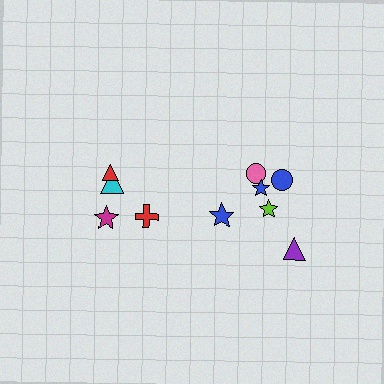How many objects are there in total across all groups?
There are 10 objects.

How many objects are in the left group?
There are 4 objects.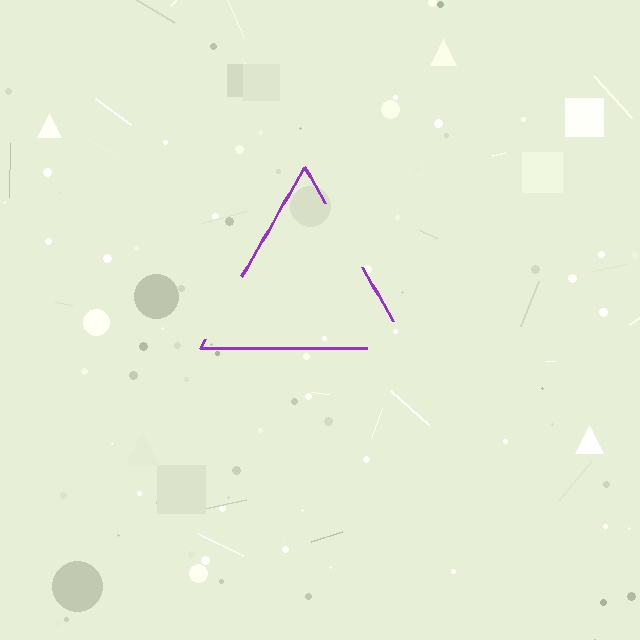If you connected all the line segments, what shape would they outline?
They would outline a triangle.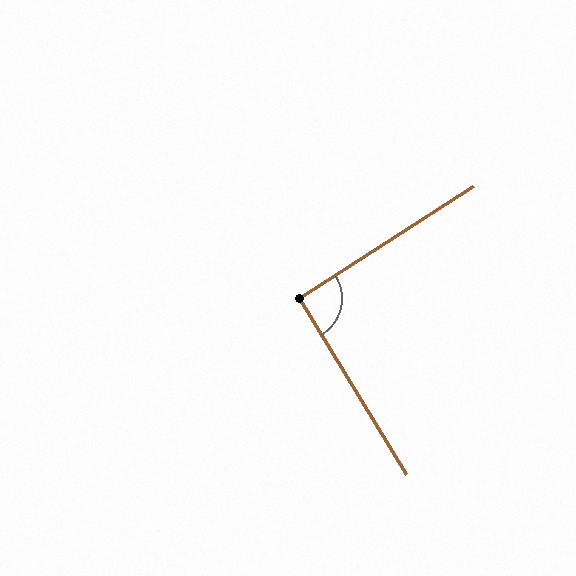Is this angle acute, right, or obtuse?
It is approximately a right angle.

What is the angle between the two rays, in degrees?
Approximately 91 degrees.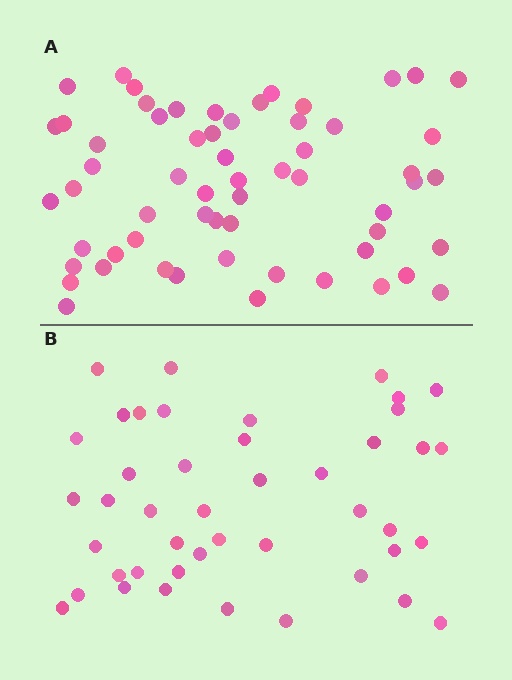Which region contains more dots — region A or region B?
Region A (the top region) has more dots.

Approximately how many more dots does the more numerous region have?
Region A has approximately 15 more dots than region B.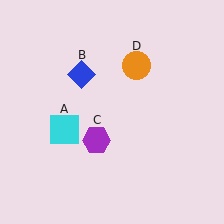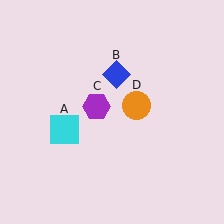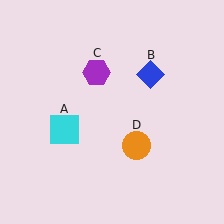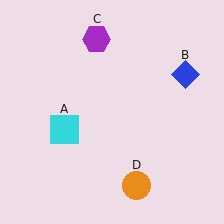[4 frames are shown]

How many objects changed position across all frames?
3 objects changed position: blue diamond (object B), purple hexagon (object C), orange circle (object D).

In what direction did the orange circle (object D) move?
The orange circle (object D) moved down.